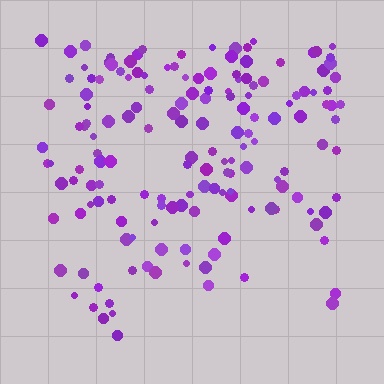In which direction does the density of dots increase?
From bottom to top, with the top side densest.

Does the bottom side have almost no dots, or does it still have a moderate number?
Still a moderate number, just noticeably fewer than the top.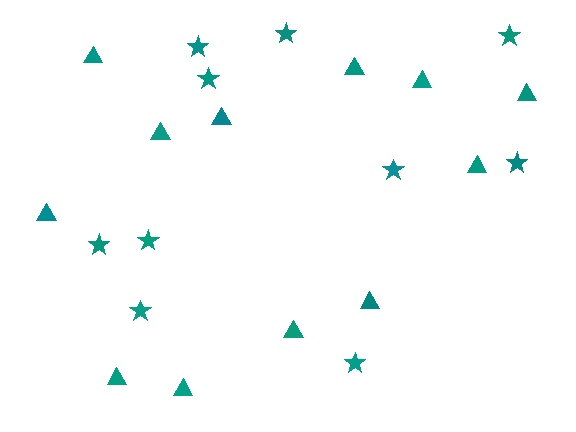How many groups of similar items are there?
There are 2 groups: one group of triangles (12) and one group of stars (10).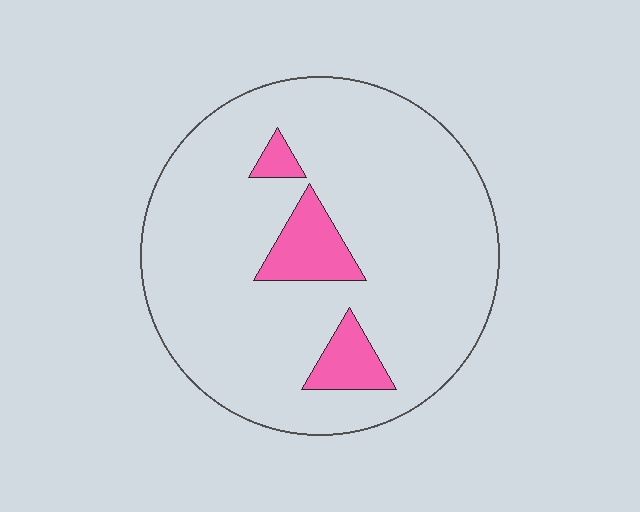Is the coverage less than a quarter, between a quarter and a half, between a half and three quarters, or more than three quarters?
Less than a quarter.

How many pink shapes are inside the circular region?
3.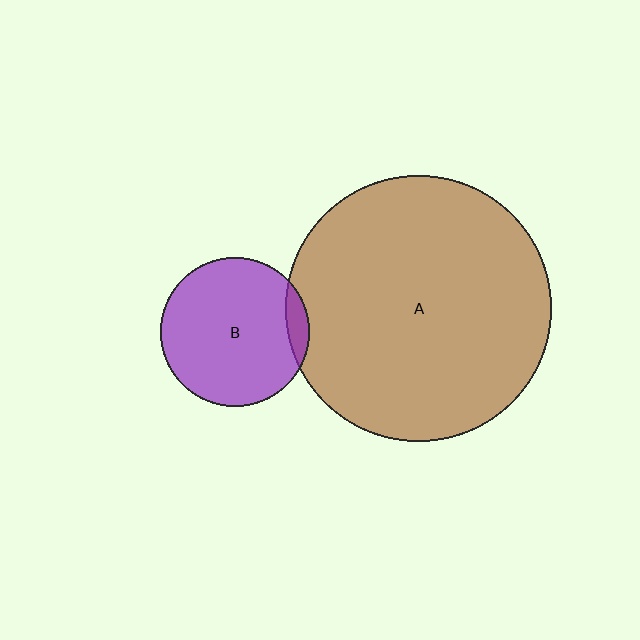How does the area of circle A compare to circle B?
Approximately 3.2 times.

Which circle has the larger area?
Circle A (brown).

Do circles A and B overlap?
Yes.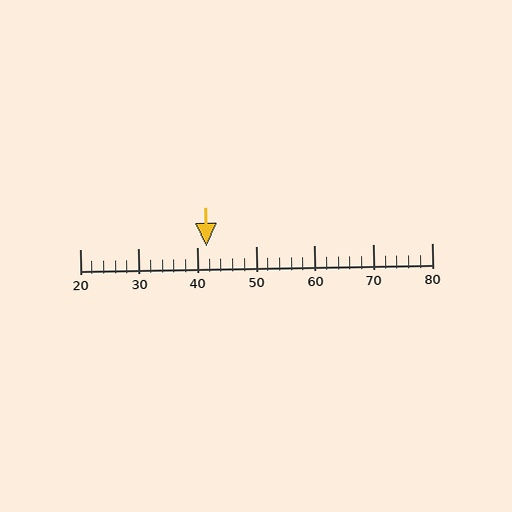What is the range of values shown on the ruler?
The ruler shows values from 20 to 80.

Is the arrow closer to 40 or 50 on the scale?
The arrow is closer to 40.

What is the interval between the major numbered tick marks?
The major tick marks are spaced 10 units apart.